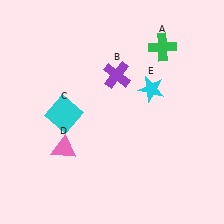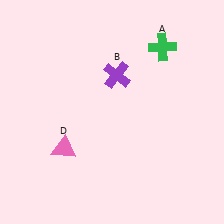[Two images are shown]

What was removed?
The cyan square (C), the cyan star (E) were removed in Image 2.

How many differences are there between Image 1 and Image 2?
There are 2 differences between the two images.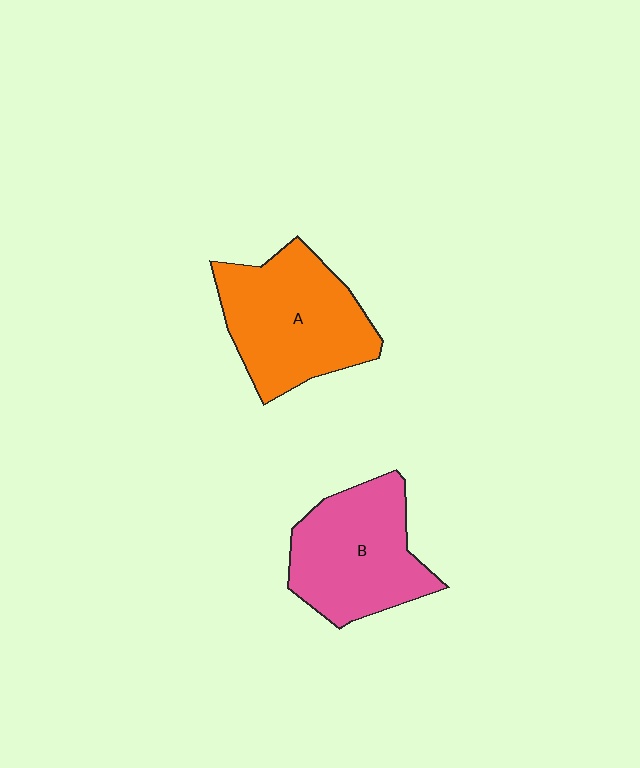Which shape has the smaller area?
Shape B (pink).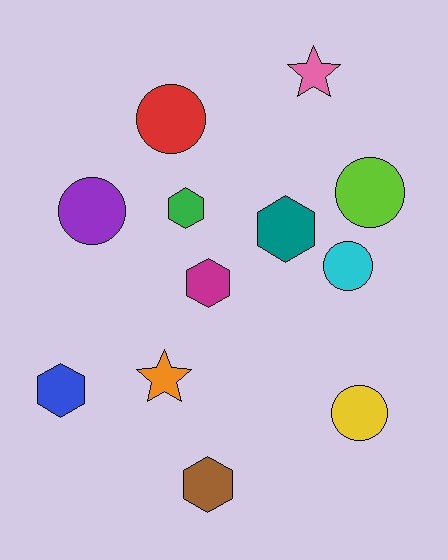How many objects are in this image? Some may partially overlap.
There are 12 objects.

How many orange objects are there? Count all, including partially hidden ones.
There is 1 orange object.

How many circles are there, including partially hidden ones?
There are 5 circles.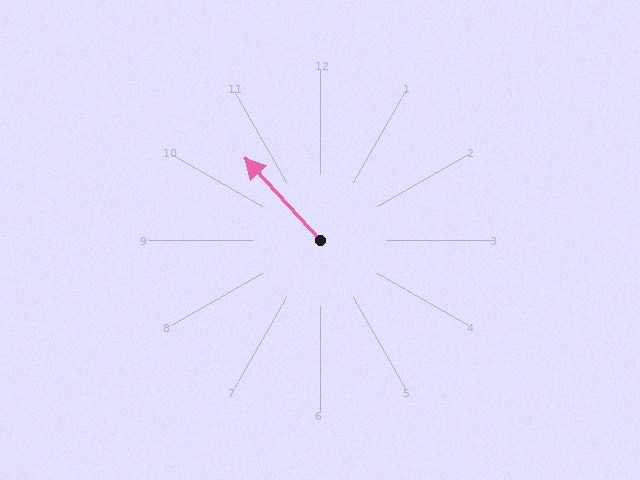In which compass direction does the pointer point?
Northwest.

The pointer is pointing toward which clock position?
Roughly 11 o'clock.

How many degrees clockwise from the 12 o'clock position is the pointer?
Approximately 318 degrees.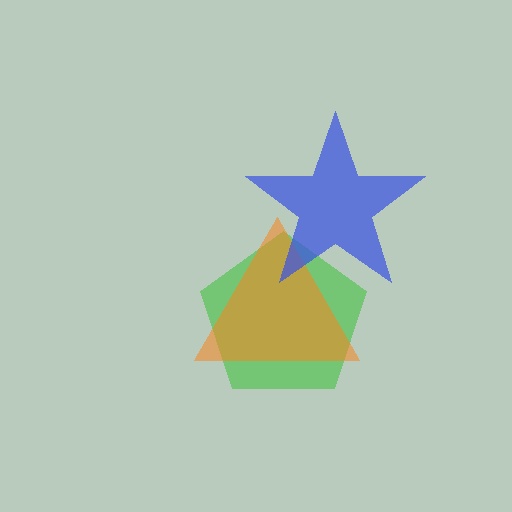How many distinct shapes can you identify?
There are 3 distinct shapes: a green pentagon, an orange triangle, a blue star.